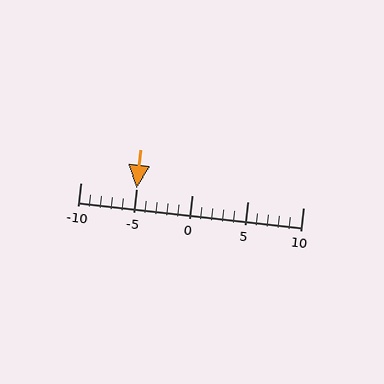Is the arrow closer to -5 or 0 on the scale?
The arrow is closer to -5.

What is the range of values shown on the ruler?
The ruler shows values from -10 to 10.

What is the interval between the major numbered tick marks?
The major tick marks are spaced 5 units apart.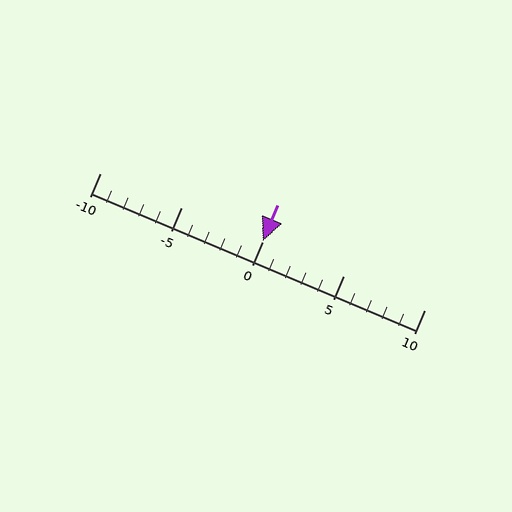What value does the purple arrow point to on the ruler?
The purple arrow points to approximately 0.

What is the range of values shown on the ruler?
The ruler shows values from -10 to 10.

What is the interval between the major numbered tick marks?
The major tick marks are spaced 5 units apart.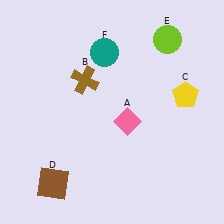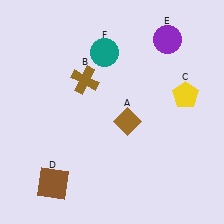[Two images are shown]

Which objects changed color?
A changed from pink to brown. E changed from lime to purple.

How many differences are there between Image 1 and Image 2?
There are 2 differences between the two images.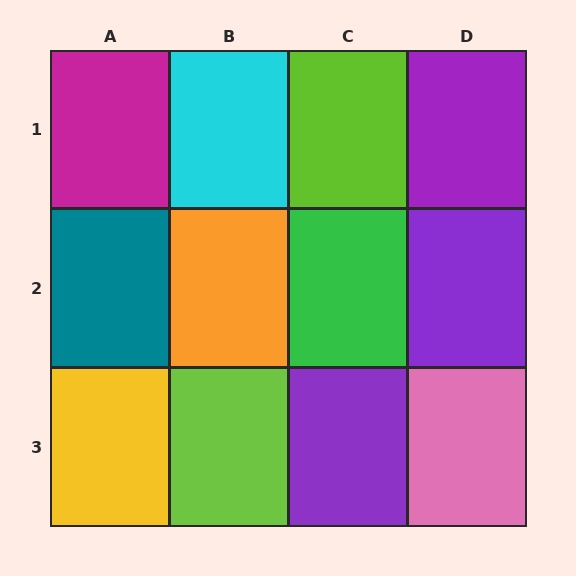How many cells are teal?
1 cell is teal.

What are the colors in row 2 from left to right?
Teal, orange, green, purple.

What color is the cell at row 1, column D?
Purple.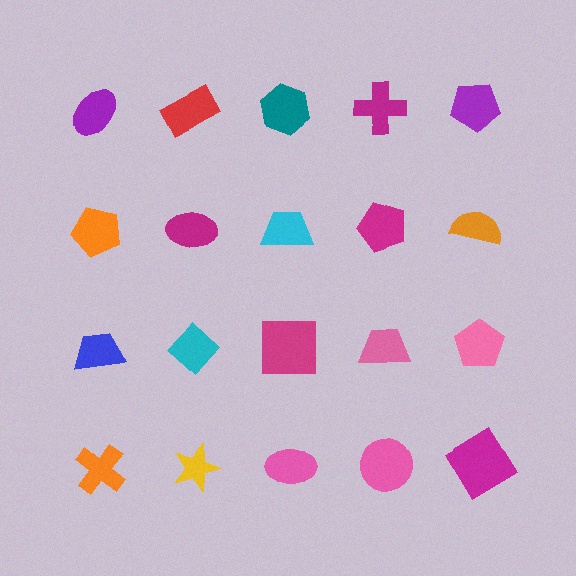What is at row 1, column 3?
A teal hexagon.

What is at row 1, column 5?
A purple pentagon.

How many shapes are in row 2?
5 shapes.